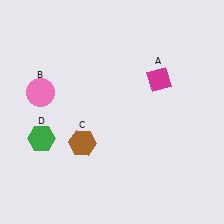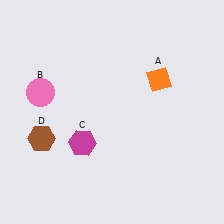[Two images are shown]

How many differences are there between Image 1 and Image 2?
There are 3 differences between the two images.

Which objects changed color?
A changed from magenta to orange. C changed from brown to magenta. D changed from green to brown.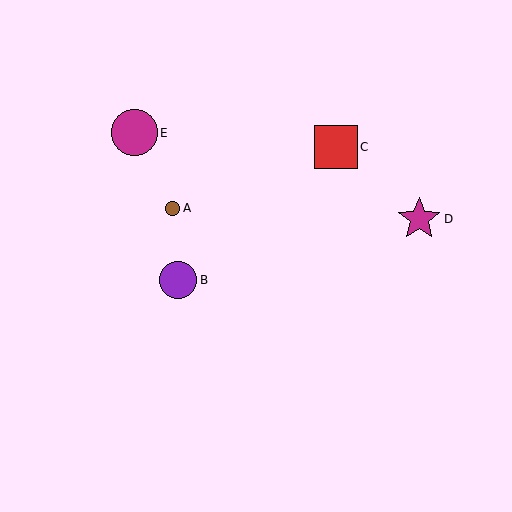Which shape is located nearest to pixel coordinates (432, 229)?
The magenta star (labeled D) at (419, 219) is nearest to that location.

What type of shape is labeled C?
Shape C is a red square.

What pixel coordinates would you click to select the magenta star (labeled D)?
Click at (419, 219) to select the magenta star D.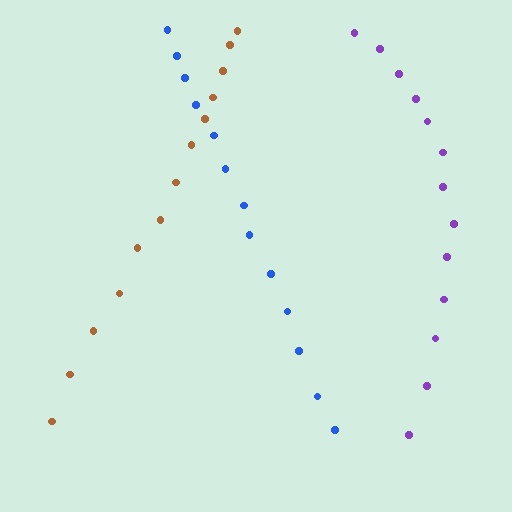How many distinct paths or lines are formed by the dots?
There are 3 distinct paths.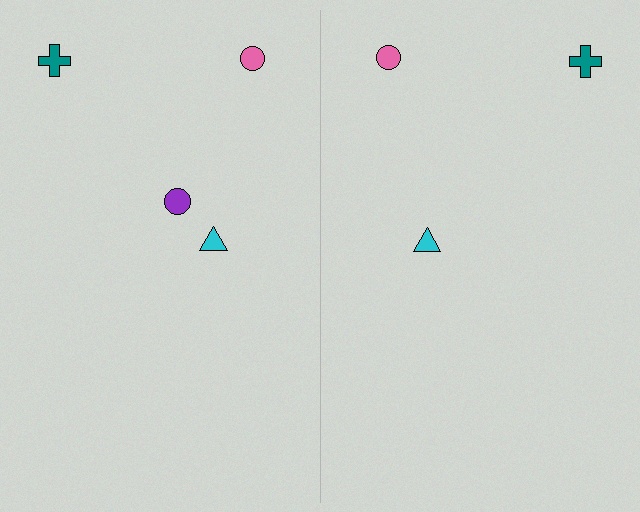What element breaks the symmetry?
A purple circle is missing from the right side.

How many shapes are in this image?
There are 7 shapes in this image.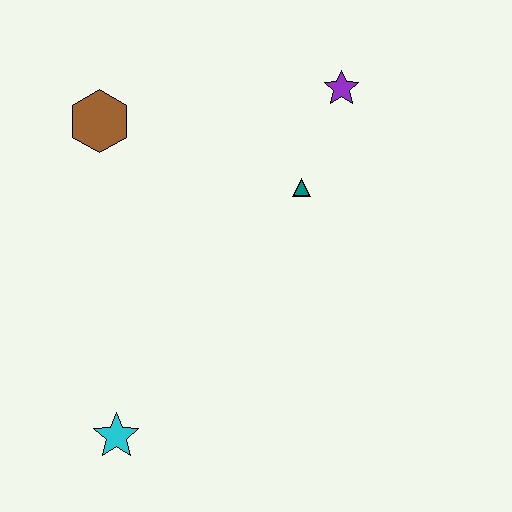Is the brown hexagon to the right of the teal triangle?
No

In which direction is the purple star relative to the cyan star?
The purple star is above the cyan star.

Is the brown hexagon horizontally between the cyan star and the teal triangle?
No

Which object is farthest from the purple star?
The cyan star is farthest from the purple star.